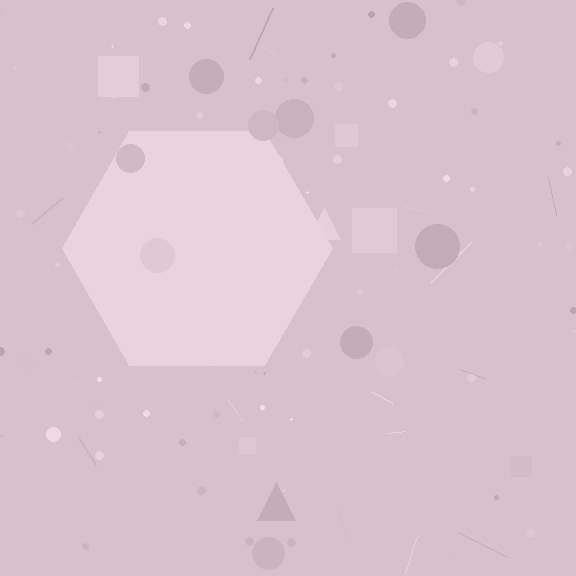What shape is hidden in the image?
A hexagon is hidden in the image.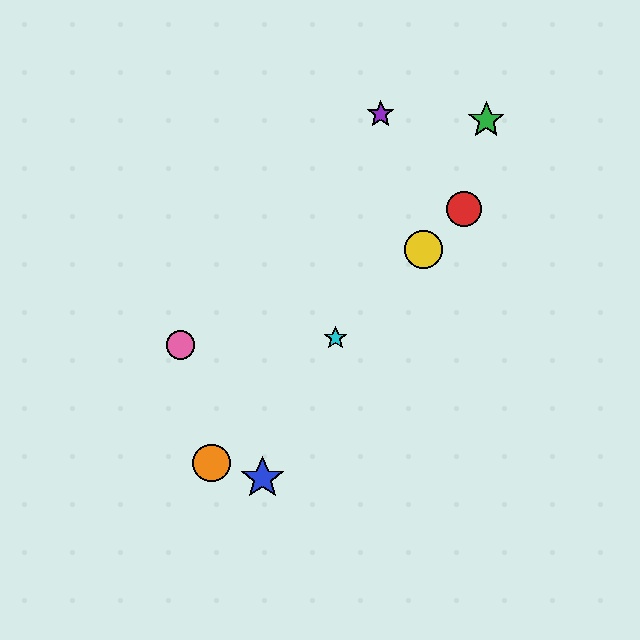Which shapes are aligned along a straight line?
The red circle, the yellow circle, the orange circle, the cyan star are aligned along a straight line.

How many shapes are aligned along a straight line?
4 shapes (the red circle, the yellow circle, the orange circle, the cyan star) are aligned along a straight line.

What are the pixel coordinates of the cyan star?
The cyan star is at (335, 338).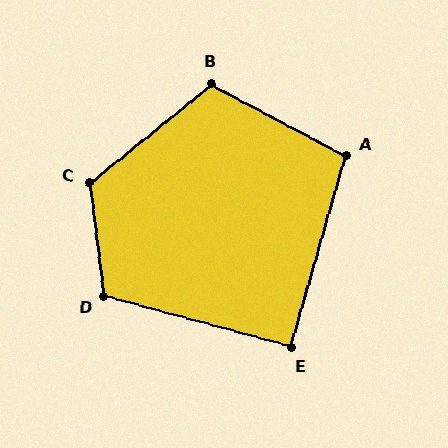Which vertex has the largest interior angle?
C, at approximately 122 degrees.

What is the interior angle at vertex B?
Approximately 113 degrees (obtuse).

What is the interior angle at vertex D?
Approximately 112 degrees (obtuse).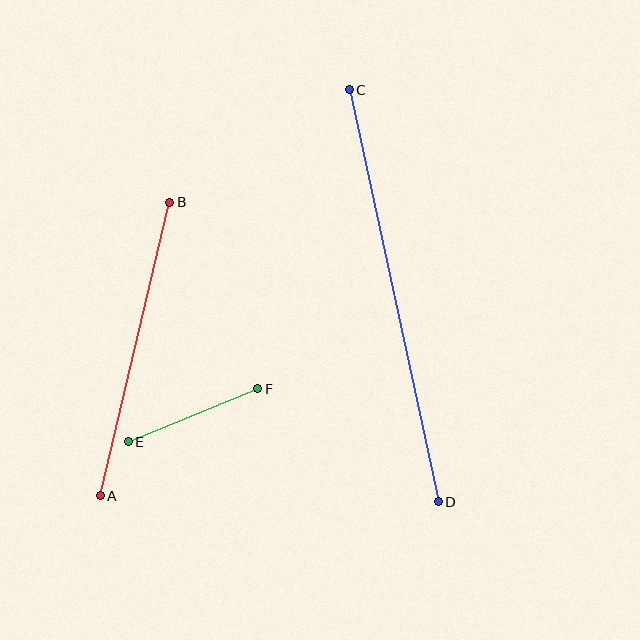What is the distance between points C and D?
The distance is approximately 421 pixels.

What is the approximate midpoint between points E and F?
The midpoint is at approximately (193, 415) pixels.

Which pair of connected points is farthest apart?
Points C and D are farthest apart.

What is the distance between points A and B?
The distance is approximately 302 pixels.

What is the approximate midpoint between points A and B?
The midpoint is at approximately (135, 349) pixels.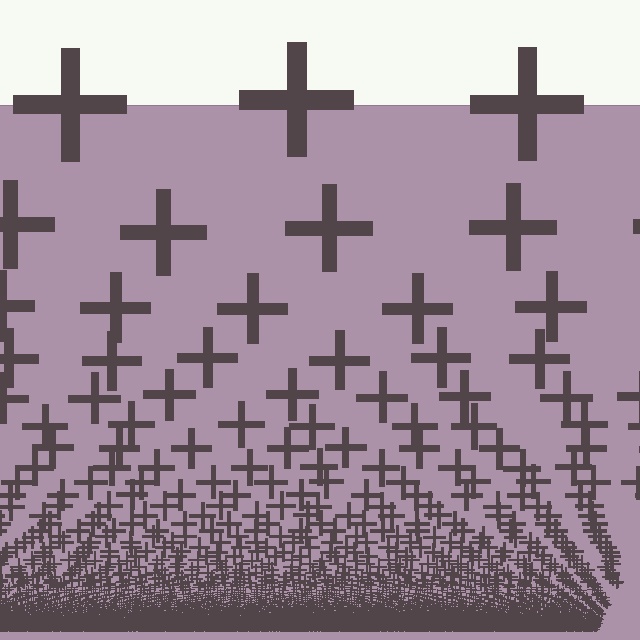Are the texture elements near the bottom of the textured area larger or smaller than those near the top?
Smaller. The gradient is inverted — elements near the bottom are smaller and denser.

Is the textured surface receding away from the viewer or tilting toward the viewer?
The surface appears to tilt toward the viewer. Texture elements get larger and sparser toward the top.